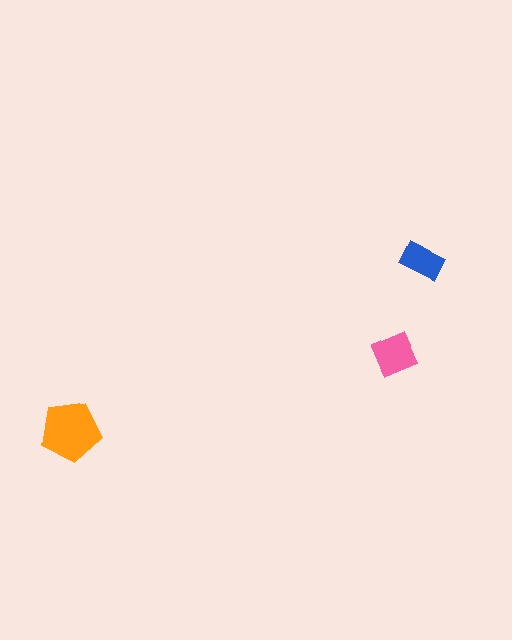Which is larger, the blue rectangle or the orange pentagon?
The orange pentagon.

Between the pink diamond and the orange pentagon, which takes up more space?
The orange pentagon.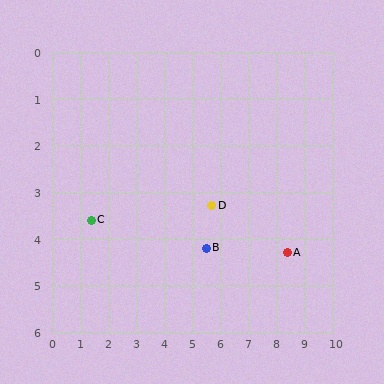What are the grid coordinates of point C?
Point C is at approximately (1.4, 3.6).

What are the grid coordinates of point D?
Point D is at approximately (5.7, 3.3).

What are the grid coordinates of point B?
Point B is at approximately (5.5, 4.2).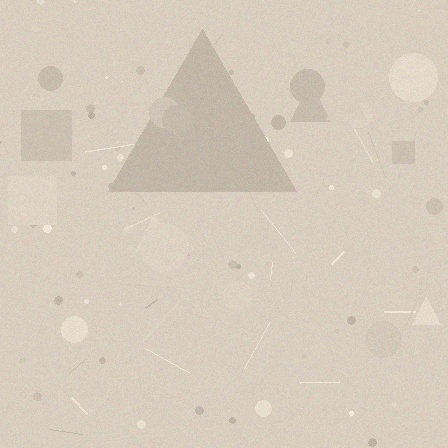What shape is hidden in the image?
A triangle is hidden in the image.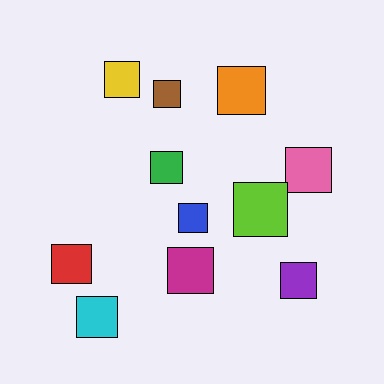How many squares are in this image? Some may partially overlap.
There are 11 squares.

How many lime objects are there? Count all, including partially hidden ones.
There is 1 lime object.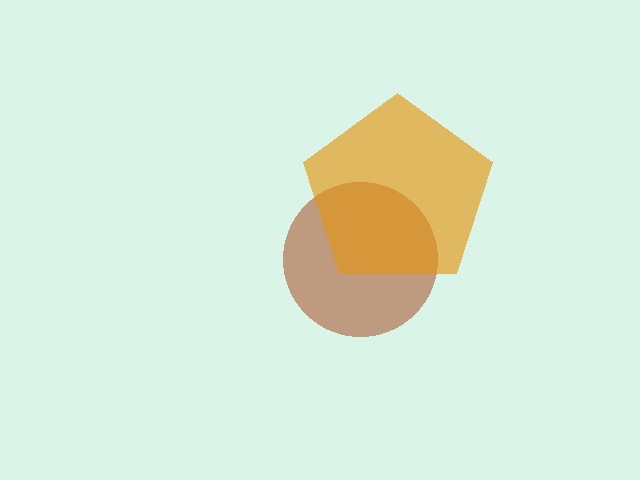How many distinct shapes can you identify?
There are 2 distinct shapes: a brown circle, an orange pentagon.